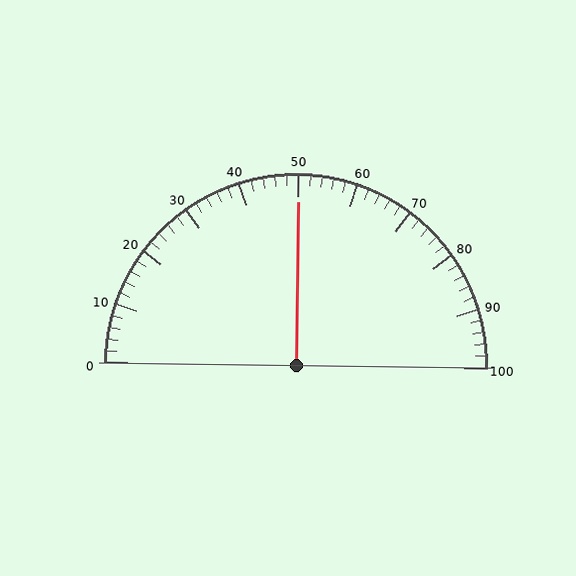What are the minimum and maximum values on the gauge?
The gauge ranges from 0 to 100.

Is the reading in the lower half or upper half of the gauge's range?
The reading is in the upper half of the range (0 to 100).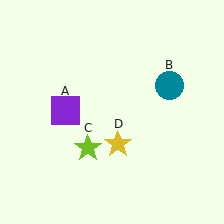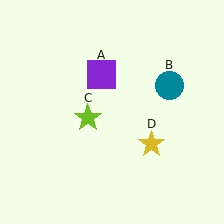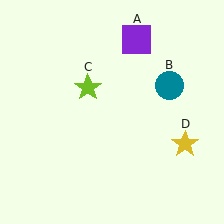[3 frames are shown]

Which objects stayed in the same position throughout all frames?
Teal circle (object B) remained stationary.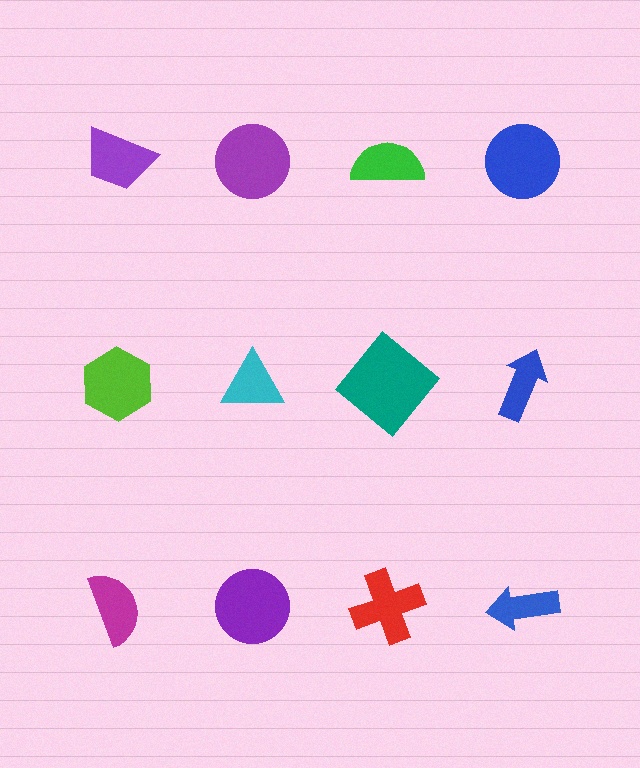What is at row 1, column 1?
A purple trapezoid.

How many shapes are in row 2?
4 shapes.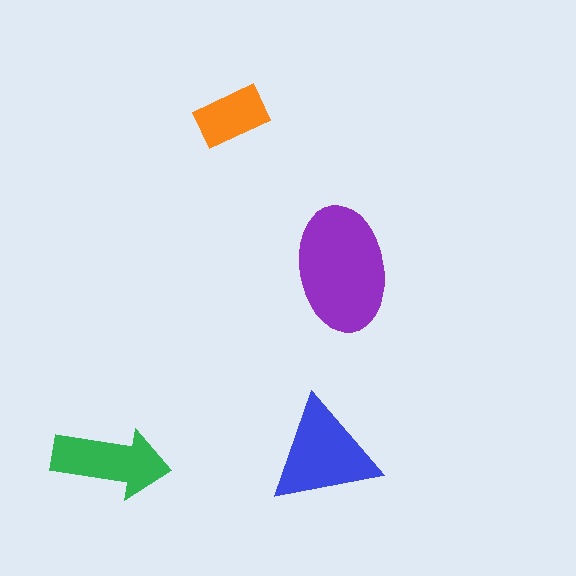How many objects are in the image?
There are 4 objects in the image.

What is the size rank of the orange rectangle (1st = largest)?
4th.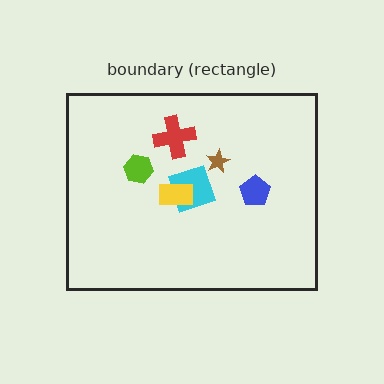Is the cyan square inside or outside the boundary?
Inside.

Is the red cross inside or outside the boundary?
Inside.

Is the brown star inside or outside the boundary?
Inside.